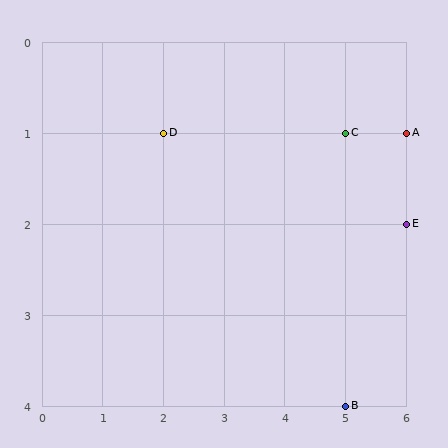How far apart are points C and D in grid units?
Points C and D are 3 columns apart.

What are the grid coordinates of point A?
Point A is at grid coordinates (6, 1).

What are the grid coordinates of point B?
Point B is at grid coordinates (5, 4).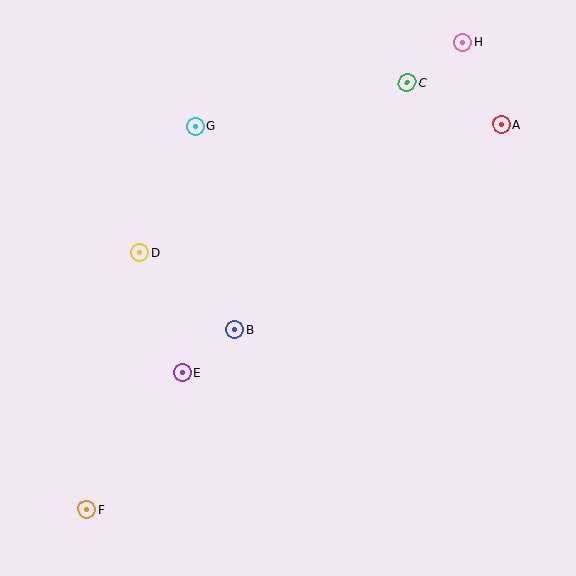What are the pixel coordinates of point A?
Point A is at (501, 124).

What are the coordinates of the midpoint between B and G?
The midpoint between B and G is at (215, 228).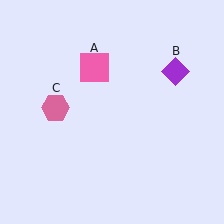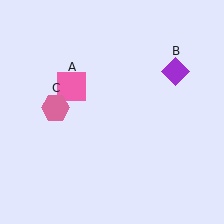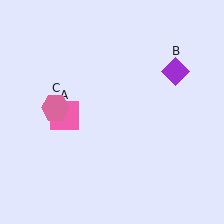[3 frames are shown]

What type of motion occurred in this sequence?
The pink square (object A) rotated counterclockwise around the center of the scene.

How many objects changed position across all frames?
1 object changed position: pink square (object A).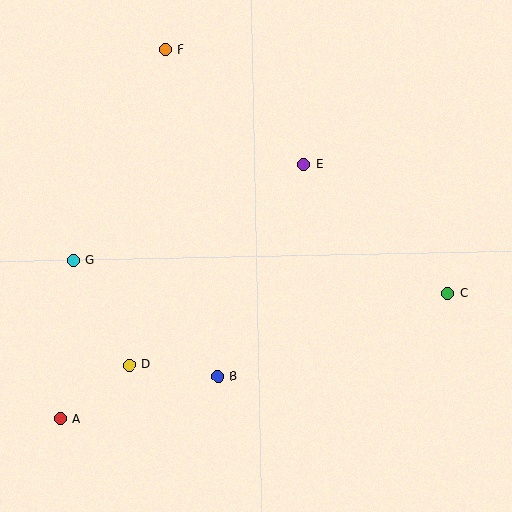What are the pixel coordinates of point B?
Point B is at (218, 377).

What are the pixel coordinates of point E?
Point E is at (304, 164).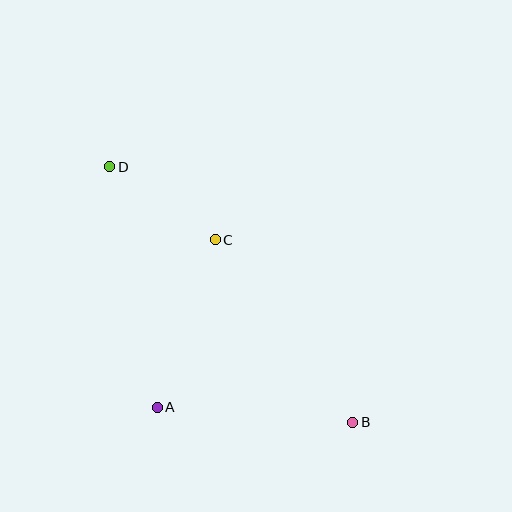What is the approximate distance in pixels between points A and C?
The distance between A and C is approximately 177 pixels.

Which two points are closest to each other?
Points C and D are closest to each other.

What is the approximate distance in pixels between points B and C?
The distance between B and C is approximately 228 pixels.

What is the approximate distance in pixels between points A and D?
The distance between A and D is approximately 245 pixels.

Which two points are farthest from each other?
Points B and D are farthest from each other.